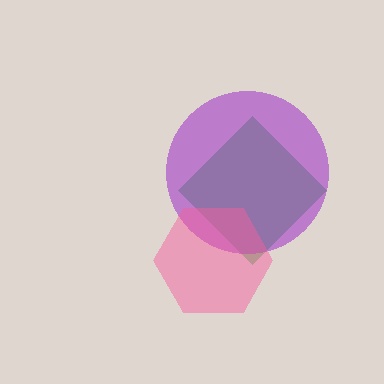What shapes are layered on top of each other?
The layered shapes are: a green diamond, a purple circle, a pink hexagon.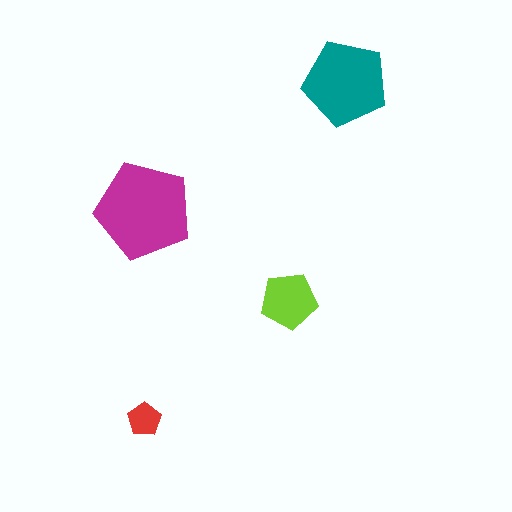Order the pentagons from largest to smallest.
the magenta one, the teal one, the lime one, the red one.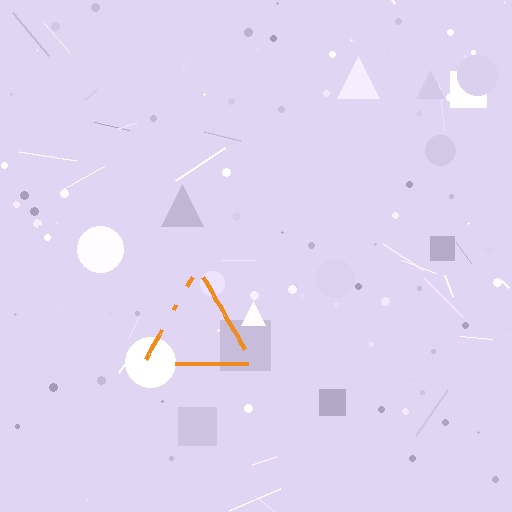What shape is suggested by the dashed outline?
The dashed outline suggests a triangle.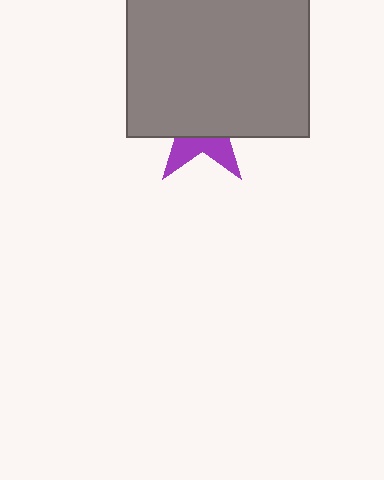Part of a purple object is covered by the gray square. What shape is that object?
It is a star.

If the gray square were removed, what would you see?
You would see the complete purple star.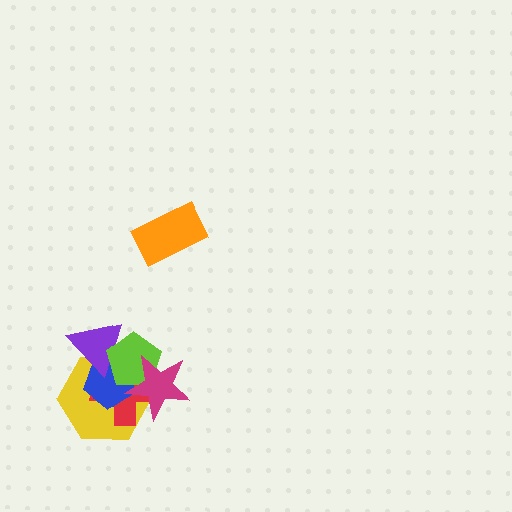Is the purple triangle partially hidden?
Yes, it is partially covered by another shape.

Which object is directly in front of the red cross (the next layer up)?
The blue pentagon is directly in front of the red cross.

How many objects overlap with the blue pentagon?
5 objects overlap with the blue pentagon.